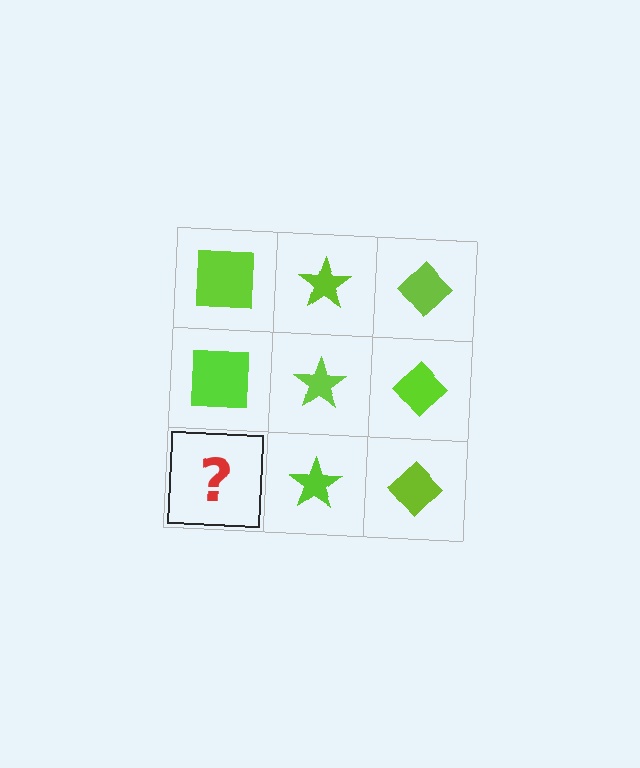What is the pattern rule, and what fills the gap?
The rule is that each column has a consistent shape. The gap should be filled with a lime square.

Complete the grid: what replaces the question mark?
The question mark should be replaced with a lime square.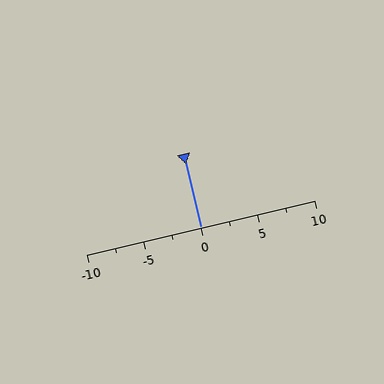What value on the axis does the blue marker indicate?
The marker indicates approximately 0.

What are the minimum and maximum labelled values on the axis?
The axis runs from -10 to 10.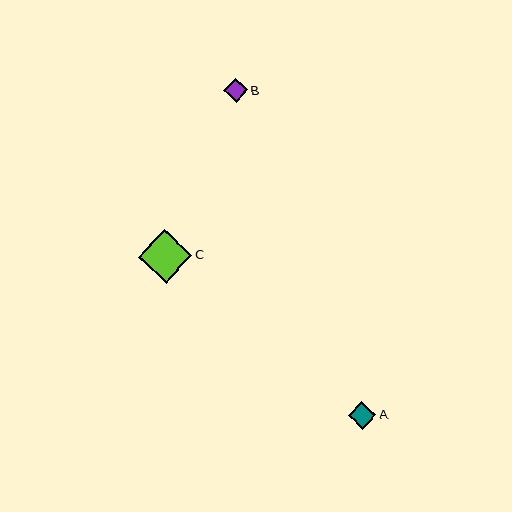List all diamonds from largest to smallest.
From largest to smallest: C, A, B.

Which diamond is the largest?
Diamond C is the largest with a size of approximately 54 pixels.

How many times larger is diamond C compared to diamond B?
Diamond C is approximately 2.3 times the size of diamond B.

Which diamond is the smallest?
Diamond B is the smallest with a size of approximately 24 pixels.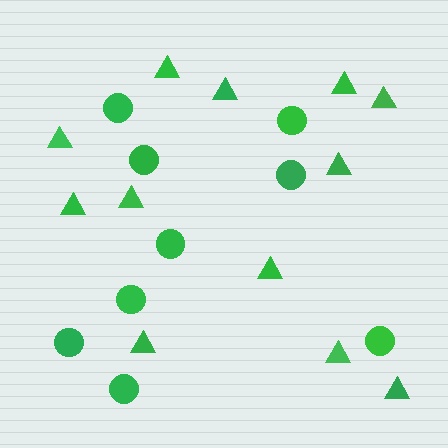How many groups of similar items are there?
There are 2 groups: one group of triangles (12) and one group of circles (9).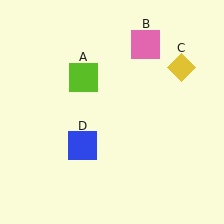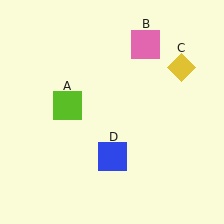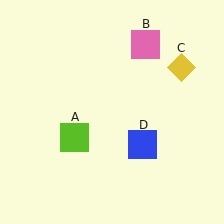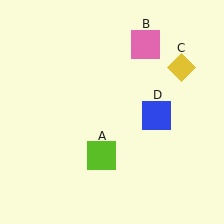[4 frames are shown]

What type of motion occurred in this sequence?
The lime square (object A), blue square (object D) rotated counterclockwise around the center of the scene.